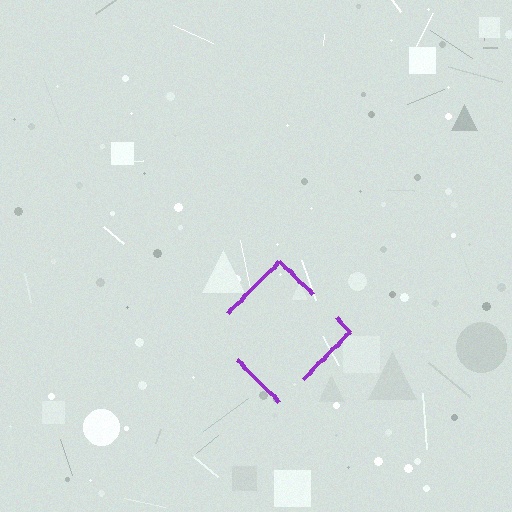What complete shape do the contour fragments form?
The contour fragments form a diamond.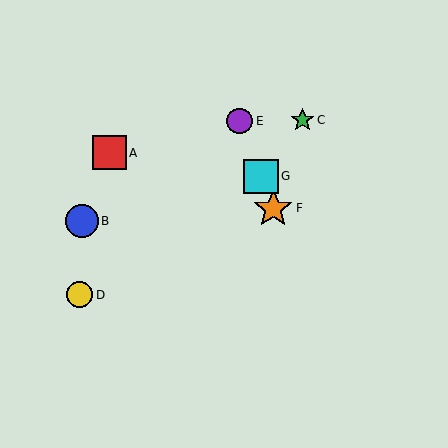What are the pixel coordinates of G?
Object G is at (261, 176).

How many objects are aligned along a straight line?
3 objects (E, F, G) are aligned along a straight line.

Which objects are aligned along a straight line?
Objects E, F, G are aligned along a straight line.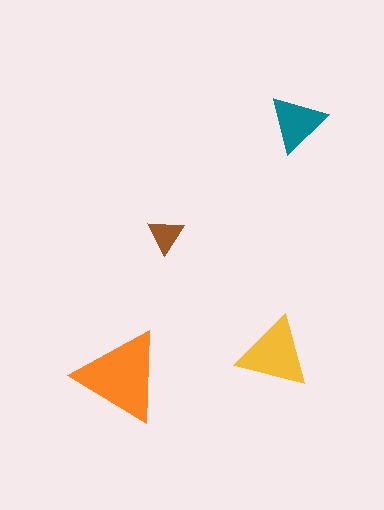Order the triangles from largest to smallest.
the orange one, the yellow one, the teal one, the brown one.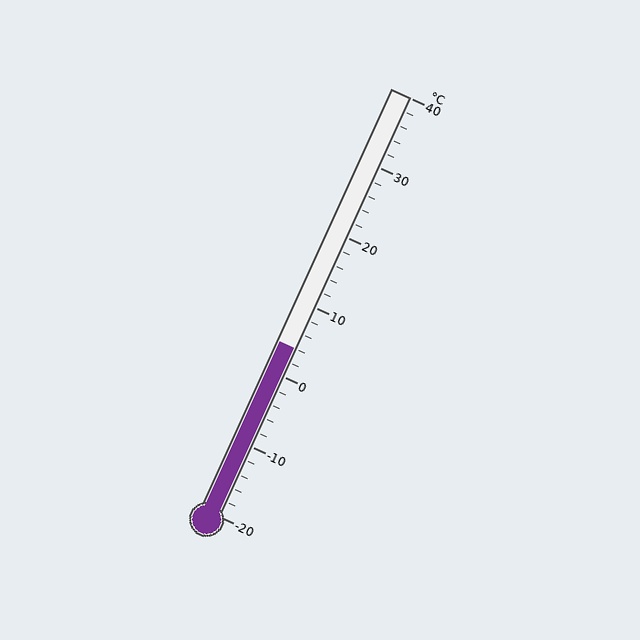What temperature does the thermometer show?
The thermometer shows approximately 4°C.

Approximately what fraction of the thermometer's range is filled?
The thermometer is filled to approximately 40% of its range.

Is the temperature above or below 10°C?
The temperature is below 10°C.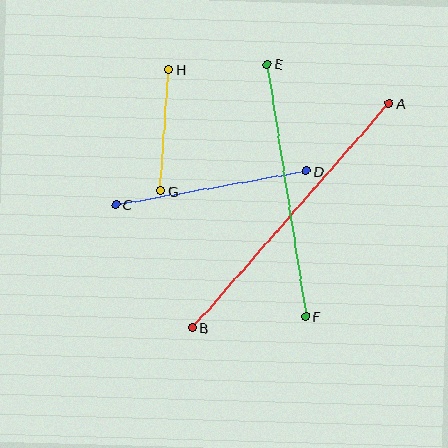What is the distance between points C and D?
The distance is approximately 194 pixels.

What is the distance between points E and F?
The distance is approximately 255 pixels.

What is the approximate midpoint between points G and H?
The midpoint is at approximately (165, 131) pixels.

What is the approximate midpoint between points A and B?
The midpoint is at approximately (291, 216) pixels.